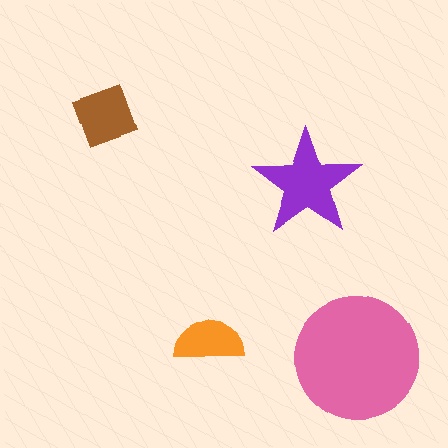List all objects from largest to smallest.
The pink circle, the purple star, the brown square, the orange semicircle.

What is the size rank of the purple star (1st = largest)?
2nd.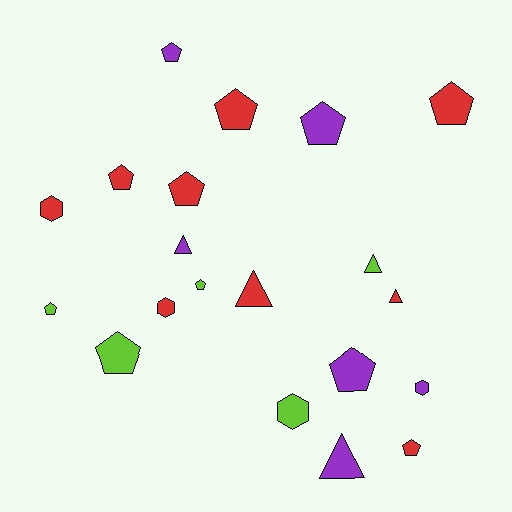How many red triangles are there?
There are 2 red triangles.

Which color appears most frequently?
Red, with 9 objects.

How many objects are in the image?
There are 20 objects.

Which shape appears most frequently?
Pentagon, with 11 objects.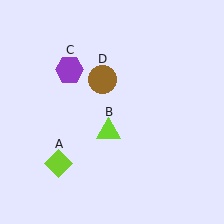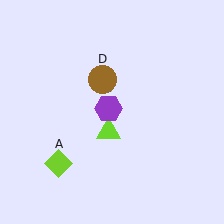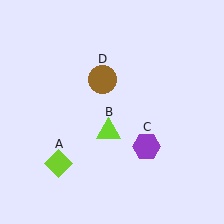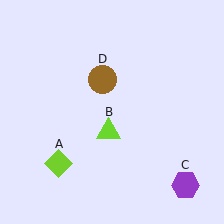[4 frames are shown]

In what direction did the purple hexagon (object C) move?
The purple hexagon (object C) moved down and to the right.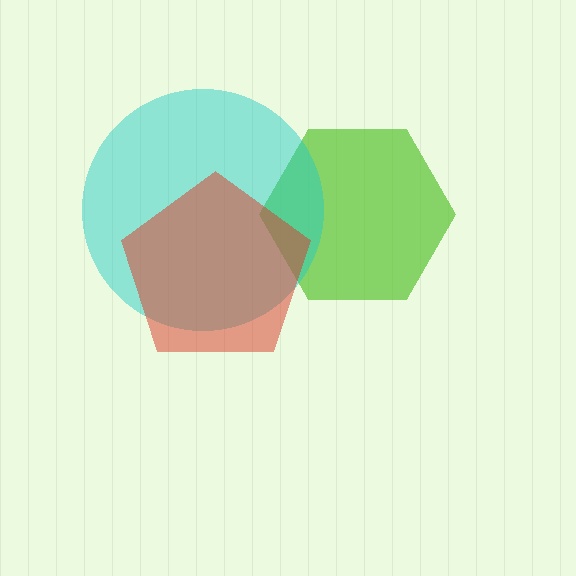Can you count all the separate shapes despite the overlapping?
Yes, there are 3 separate shapes.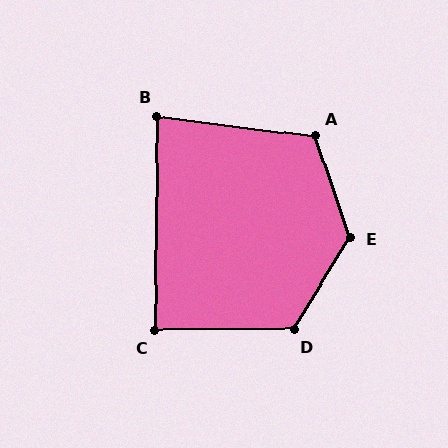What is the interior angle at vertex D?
Approximately 121 degrees (obtuse).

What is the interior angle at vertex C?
Approximately 89 degrees (approximately right).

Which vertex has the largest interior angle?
E, at approximately 130 degrees.